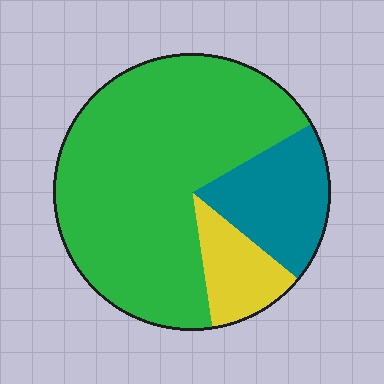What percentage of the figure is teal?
Teal covers roughly 20% of the figure.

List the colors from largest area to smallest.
From largest to smallest: green, teal, yellow.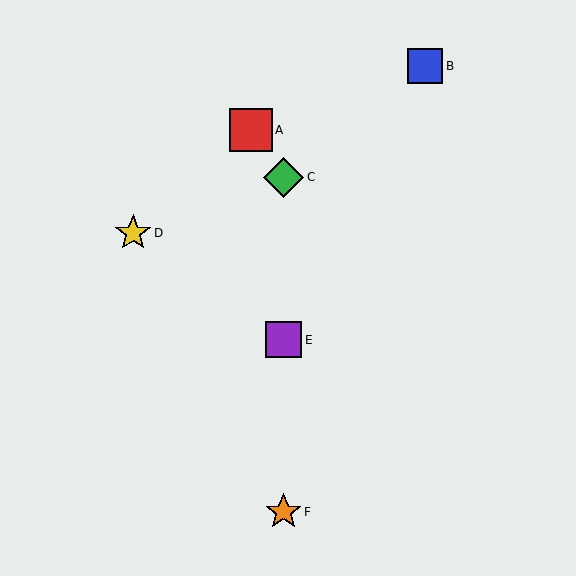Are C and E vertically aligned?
Yes, both are at x≈283.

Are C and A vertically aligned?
No, C is at x≈283 and A is at x≈251.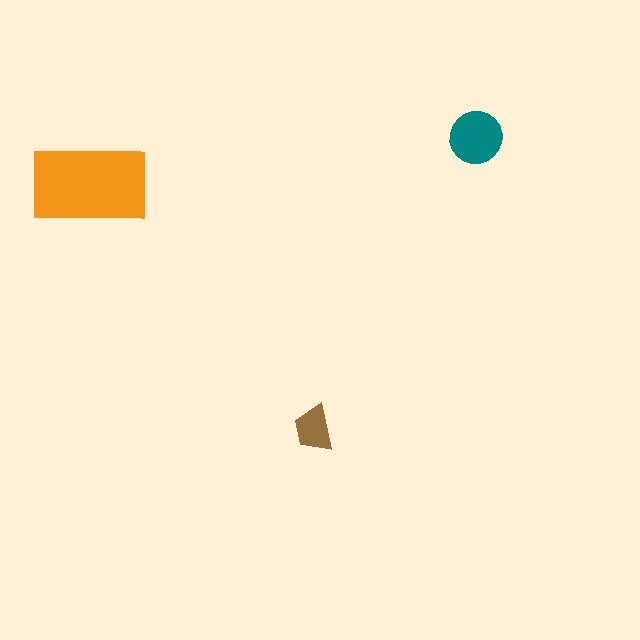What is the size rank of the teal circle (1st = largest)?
2nd.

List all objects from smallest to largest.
The brown trapezoid, the teal circle, the orange rectangle.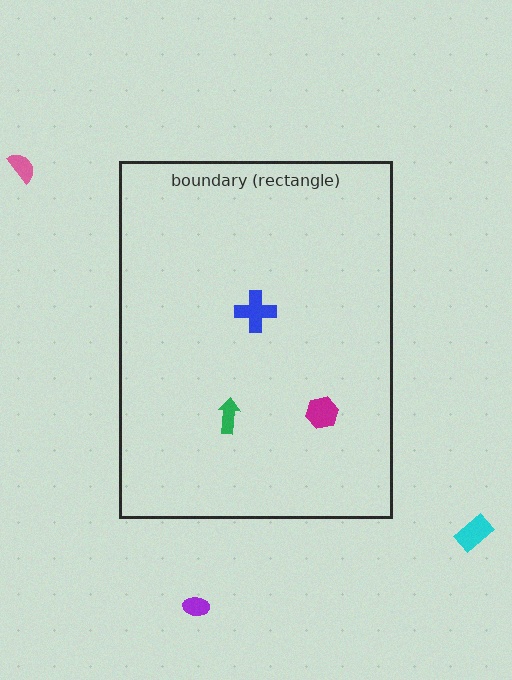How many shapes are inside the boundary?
3 inside, 3 outside.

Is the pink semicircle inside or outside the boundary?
Outside.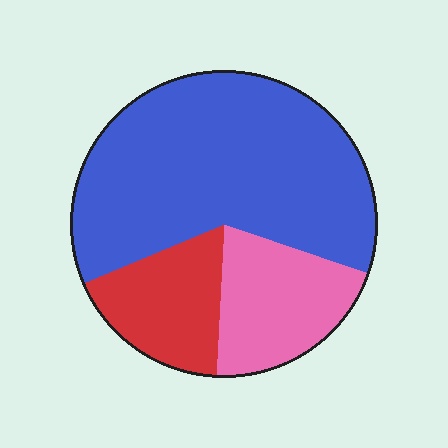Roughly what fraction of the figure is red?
Red covers 18% of the figure.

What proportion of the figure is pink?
Pink covers 20% of the figure.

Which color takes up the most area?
Blue, at roughly 60%.